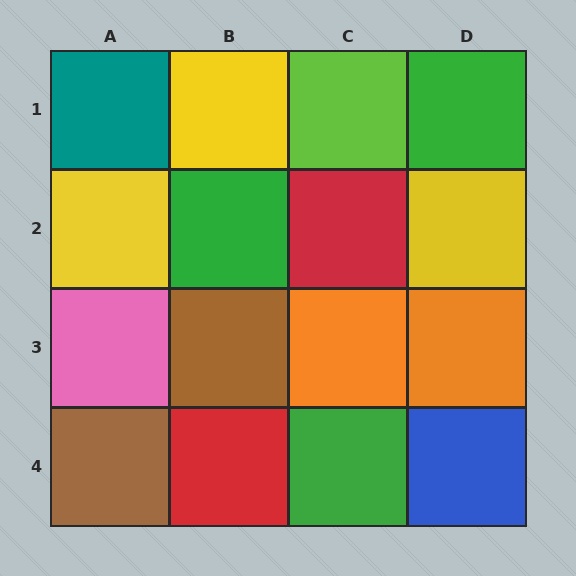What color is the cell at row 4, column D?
Blue.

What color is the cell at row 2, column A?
Yellow.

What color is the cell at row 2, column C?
Red.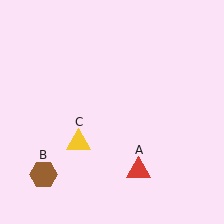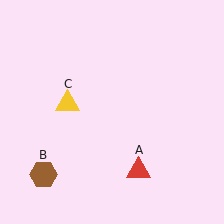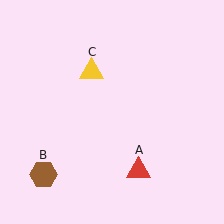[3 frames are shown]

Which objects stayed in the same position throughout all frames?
Red triangle (object A) and brown hexagon (object B) remained stationary.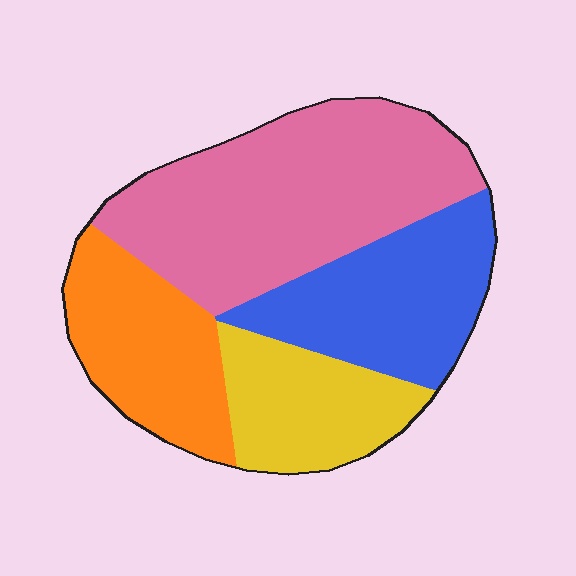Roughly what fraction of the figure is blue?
Blue takes up about one quarter (1/4) of the figure.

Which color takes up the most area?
Pink, at roughly 40%.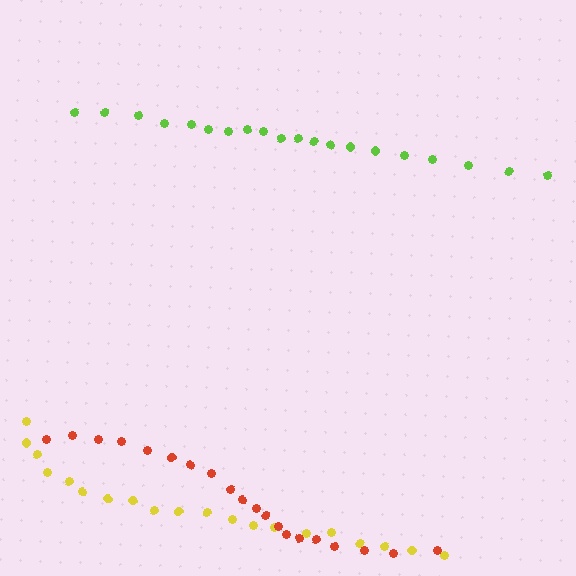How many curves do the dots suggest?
There are 3 distinct paths.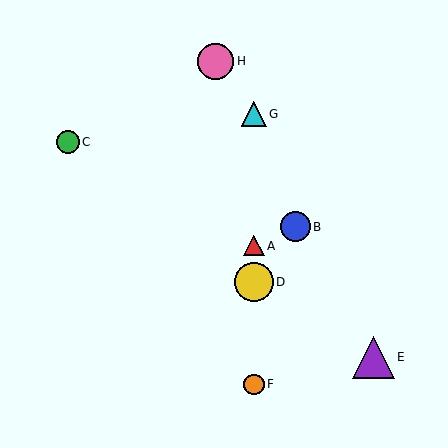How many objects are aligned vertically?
4 objects (A, D, F, G) are aligned vertically.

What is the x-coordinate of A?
Object A is at x≈254.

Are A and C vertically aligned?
No, A is at x≈254 and C is at x≈68.